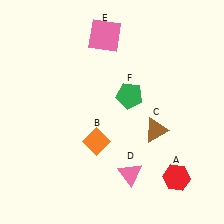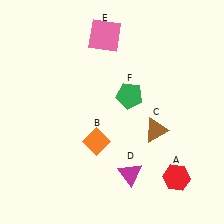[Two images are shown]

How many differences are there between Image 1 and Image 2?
There is 1 difference between the two images.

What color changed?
The triangle (D) changed from pink in Image 1 to magenta in Image 2.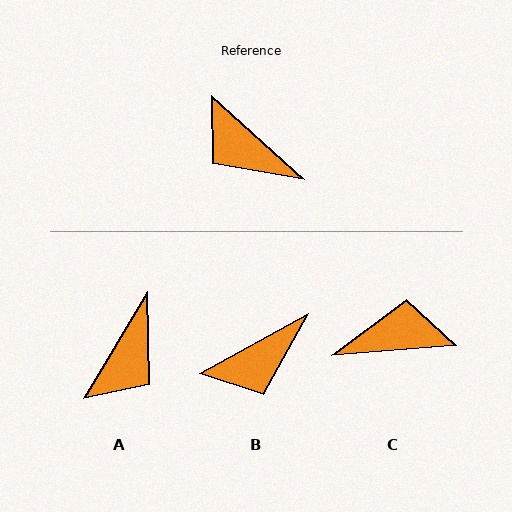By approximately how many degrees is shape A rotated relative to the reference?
Approximately 101 degrees counter-clockwise.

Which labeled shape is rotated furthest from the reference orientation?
C, about 133 degrees away.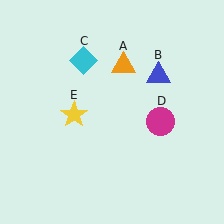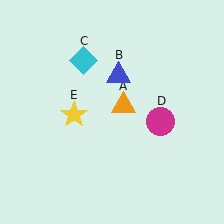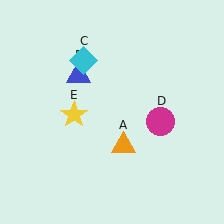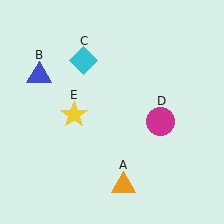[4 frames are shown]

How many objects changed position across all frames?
2 objects changed position: orange triangle (object A), blue triangle (object B).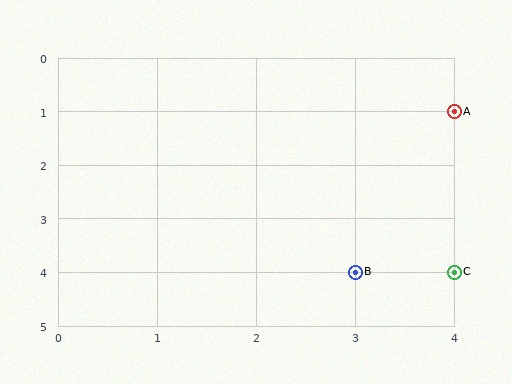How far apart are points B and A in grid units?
Points B and A are 1 column and 3 rows apart (about 3.2 grid units diagonally).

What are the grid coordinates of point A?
Point A is at grid coordinates (4, 1).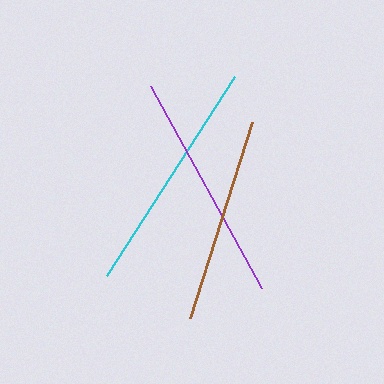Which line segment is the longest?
The cyan line is the longest at approximately 237 pixels.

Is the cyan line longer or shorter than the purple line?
The cyan line is longer than the purple line.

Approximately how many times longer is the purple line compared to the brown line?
The purple line is approximately 1.1 times the length of the brown line.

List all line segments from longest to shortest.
From longest to shortest: cyan, purple, brown.